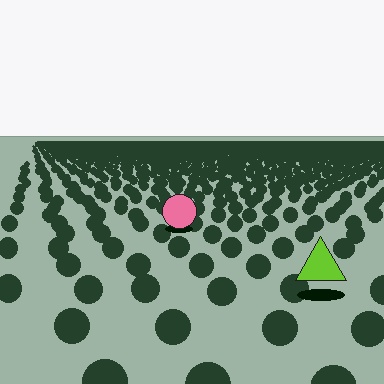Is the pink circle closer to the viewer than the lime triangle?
No. The lime triangle is closer — you can tell from the texture gradient: the ground texture is coarser near it.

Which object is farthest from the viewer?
The pink circle is farthest from the viewer. It appears smaller and the ground texture around it is denser.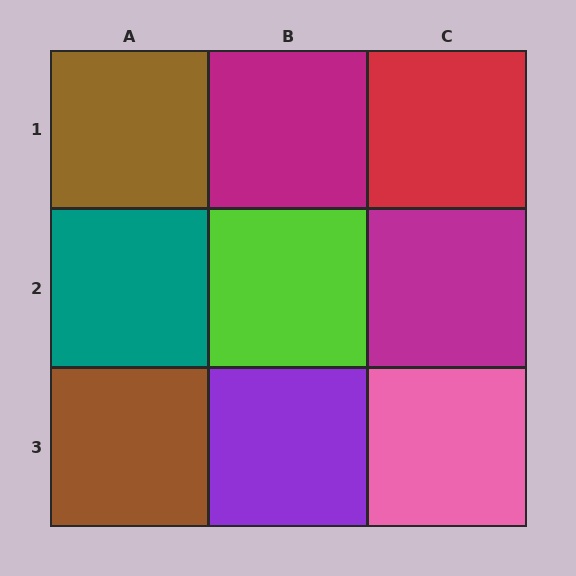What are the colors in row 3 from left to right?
Brown, purple, pink.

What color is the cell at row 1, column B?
Magenta.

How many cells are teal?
1 cell is teal.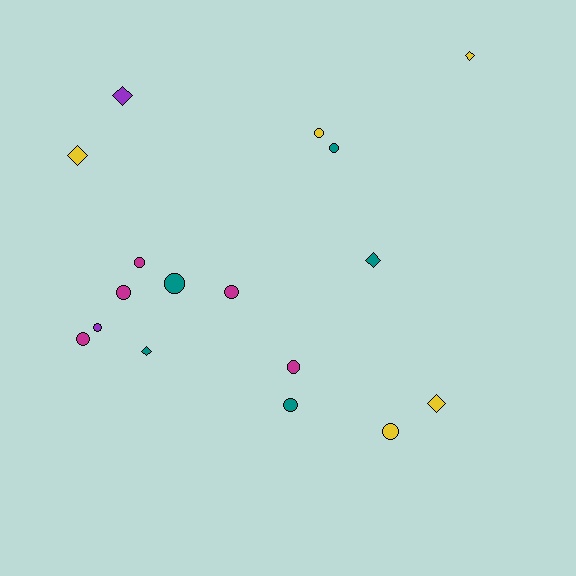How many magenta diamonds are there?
There are no magenta diamonds.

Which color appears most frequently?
Yellow, with 5 objects.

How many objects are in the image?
There are 17 objects.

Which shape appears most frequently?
Circle, with 11 objects.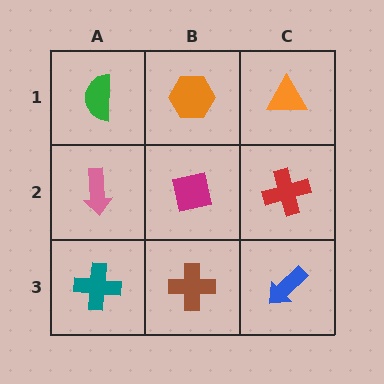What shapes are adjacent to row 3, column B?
A magenta square (row 2, column B), a teal cross (row 3, column A), a blue arrow (row 3, column C).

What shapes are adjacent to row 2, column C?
An orange triangle (row 1, column C), a blue arrow (row 3, column C), a magenta square (row 2, column B).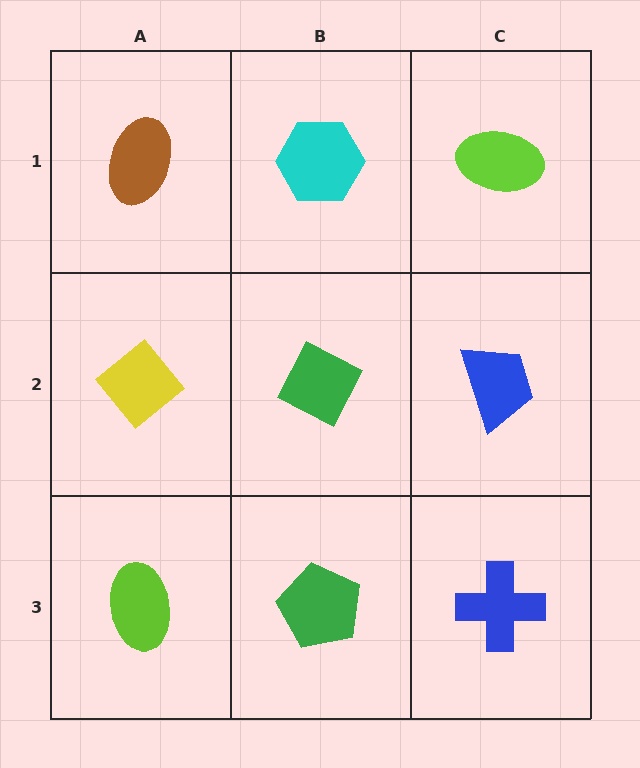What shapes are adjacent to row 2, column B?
A cyan hexagon (row 1, column B), a green pentagon (row 3, column B), a yellow diamond (row 2, column A), a blue trapezoid (row 2, column C).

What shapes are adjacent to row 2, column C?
A lime ellipse (row 1, column C), a blue cross (row 3, column C), a green diamond (row 2, column B).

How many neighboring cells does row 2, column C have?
3.